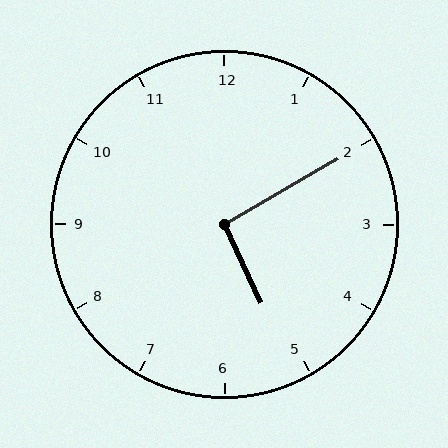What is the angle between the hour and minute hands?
Approximately 95 degrees.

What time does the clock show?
5:10.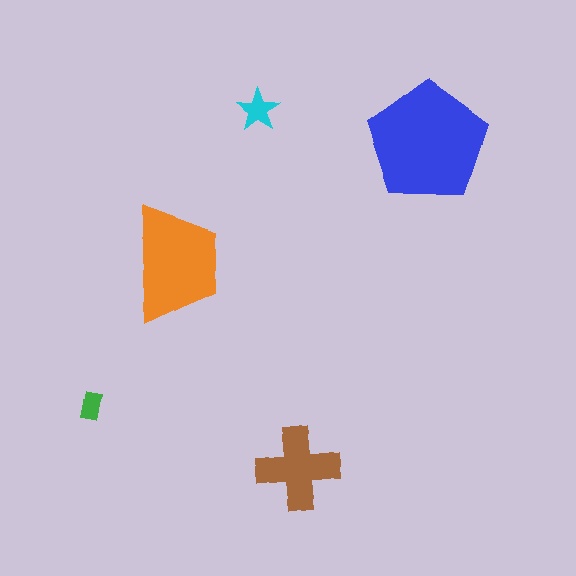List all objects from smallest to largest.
The green rectangle, the cyan star, the brown cross, the orange trapezoid, the blue pentagon.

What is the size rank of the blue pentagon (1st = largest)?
1st.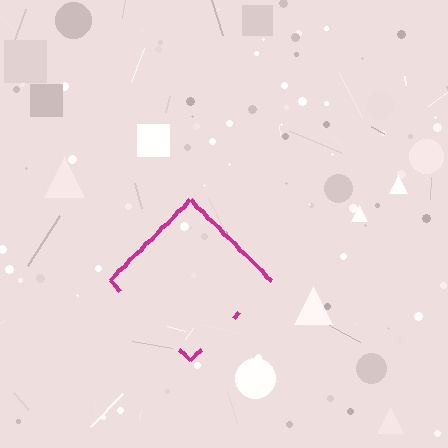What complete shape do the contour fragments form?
The contour fragments form a diamond.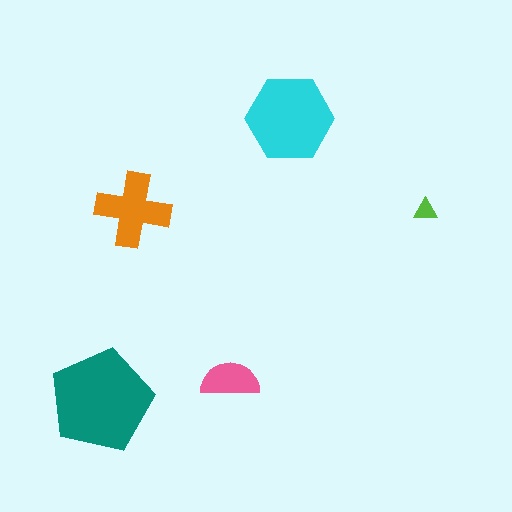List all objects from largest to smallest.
The teal pentagon, the cyan hexagon, the orange cross, the pink semicircle, the lime triangle.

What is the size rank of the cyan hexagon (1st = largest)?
2nd.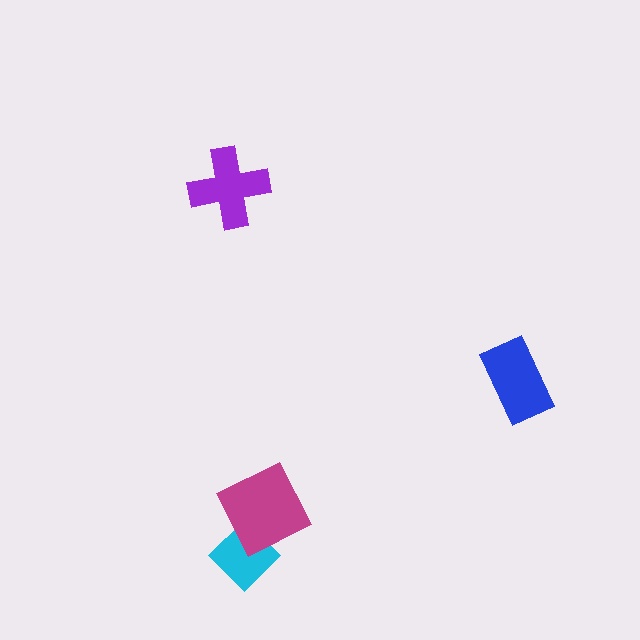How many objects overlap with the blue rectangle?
0 objects overlap with the blue rectangle.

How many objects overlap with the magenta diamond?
1 object overlaps with the magenta diamond.